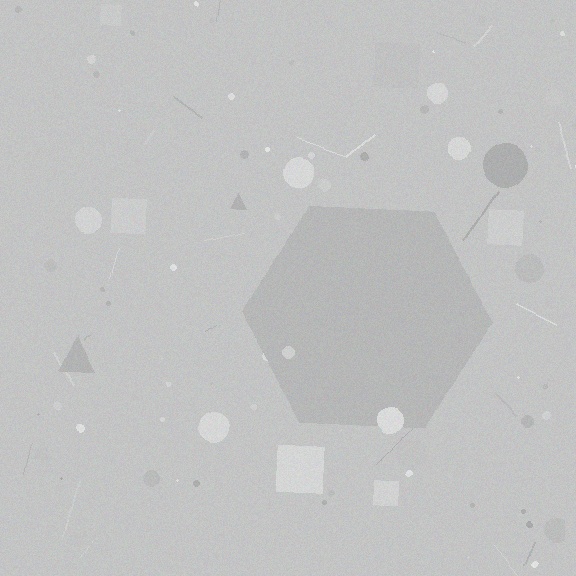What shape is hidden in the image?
A hexagon is hidden in the image.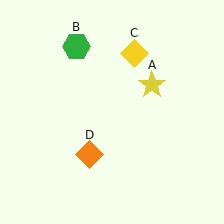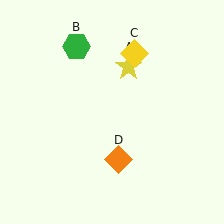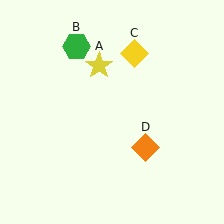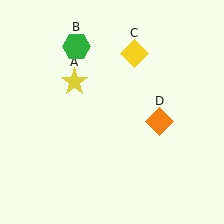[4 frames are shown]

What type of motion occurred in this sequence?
The yellow star (object A), orange diamond (object D) rotated counterclockwise around the center of the scene.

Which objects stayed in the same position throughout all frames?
Green hexagon (object B) and yellow diamond (object C) remained stationary.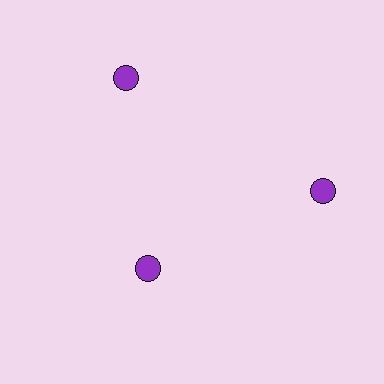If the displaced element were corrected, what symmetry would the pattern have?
It would have 3-fold rotational symmetry — the pattern would map onto itself every 120 degrees.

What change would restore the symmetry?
The symmetry would be restored by moving it outward, back onto the ring so that all 3 circles sit at equal angles and equal distance from the center.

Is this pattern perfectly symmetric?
No. The 3 purple circles are arranged in a ring, but one element near the 7 o'clock position is pulled inward toward the center, breaking the 3-fold rotational symmetry.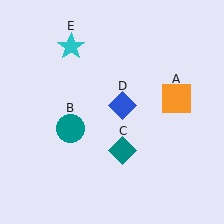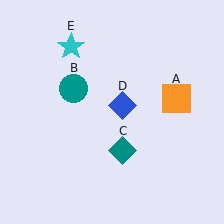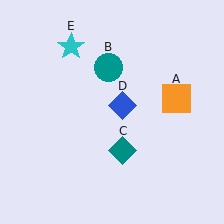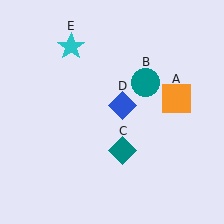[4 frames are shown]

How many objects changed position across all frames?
1 object changed position: teal circle (object B).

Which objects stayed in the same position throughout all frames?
Orange square (object A) and teal diamond (object C) and blue diamond (object D) and cyan star (object E) remained stationary.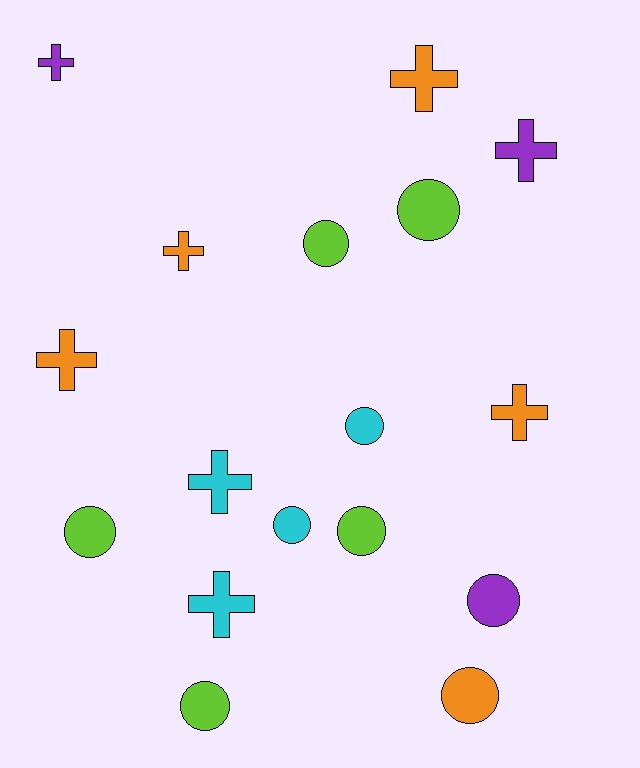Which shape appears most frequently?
Circle, with 9 objects.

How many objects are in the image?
There are 17 objects.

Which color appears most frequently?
Orange, with 5 objects.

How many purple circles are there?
There is 1 purple circle.